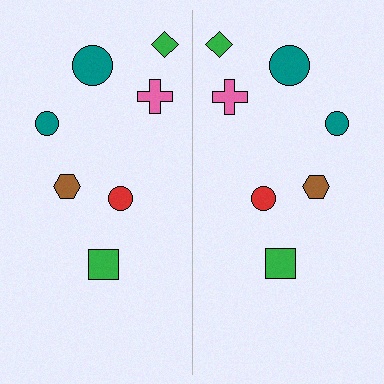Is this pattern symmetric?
Yes, this pattern has bilateral (reflection) symmetry.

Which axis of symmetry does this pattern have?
The pattern has a vertical axis of symmetry running through the center of the image.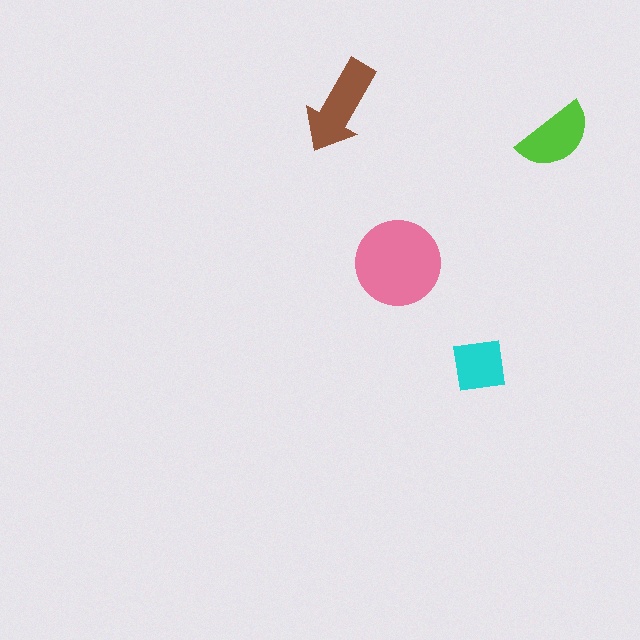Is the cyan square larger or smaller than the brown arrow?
Smaller.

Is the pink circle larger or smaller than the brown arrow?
Larger.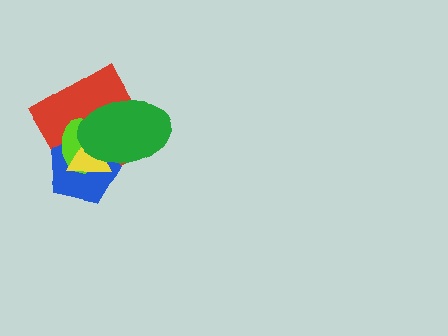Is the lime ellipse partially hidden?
Yes, it is partially covered by another shape.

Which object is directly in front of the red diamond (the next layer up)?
The blue pentagon is directly in front of the red diamond.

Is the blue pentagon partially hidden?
Yes, it is partially covered by another shape.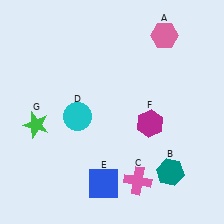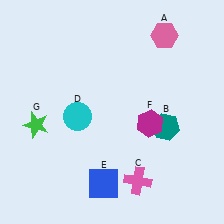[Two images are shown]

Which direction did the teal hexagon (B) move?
The teal hexagon (B) moved up.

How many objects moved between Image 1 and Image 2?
1 object moved between the two images.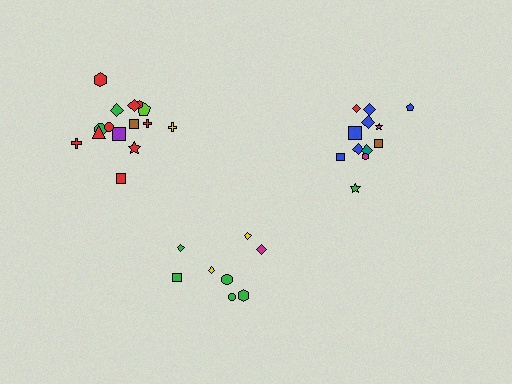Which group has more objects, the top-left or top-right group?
The top-left group.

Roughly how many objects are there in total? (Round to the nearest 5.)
Roughly 35 objects in total.